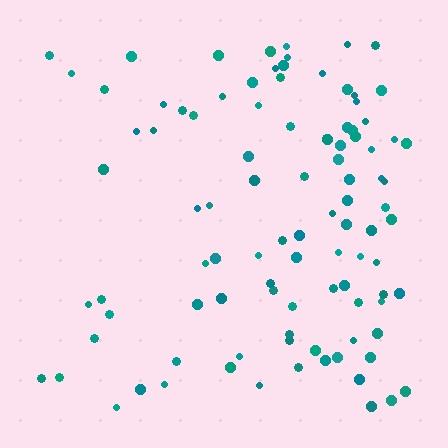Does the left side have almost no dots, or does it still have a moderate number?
Still a moderate number, just noticeably fewer than the right.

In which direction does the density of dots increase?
From left to right, with the right side densest.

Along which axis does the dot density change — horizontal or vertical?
Horizontal.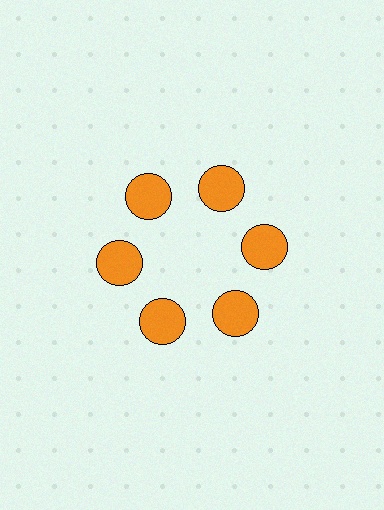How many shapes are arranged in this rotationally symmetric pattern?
There are 6 shapes, arranged in 6 groups of 1.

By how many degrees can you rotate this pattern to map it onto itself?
The pattern maps onto itself every 60 degrees of rotation.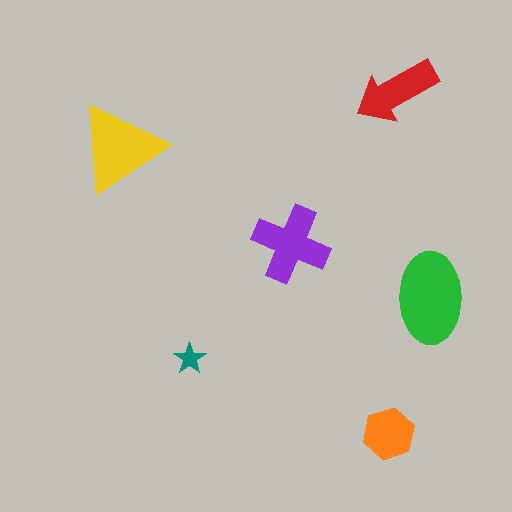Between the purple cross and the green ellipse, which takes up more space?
The green ellipse.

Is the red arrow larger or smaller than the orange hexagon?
Larger.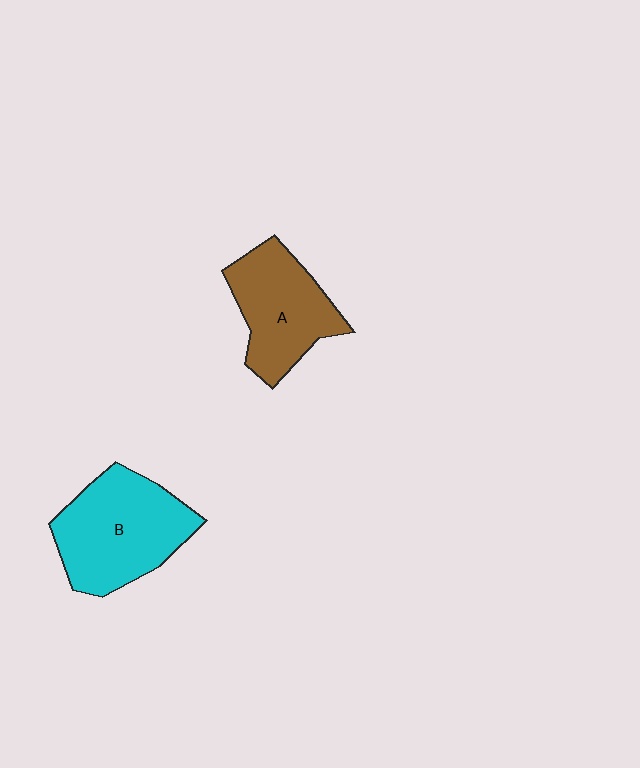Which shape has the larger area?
Shape B (cyan).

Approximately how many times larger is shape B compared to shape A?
Approximately 1.2 times.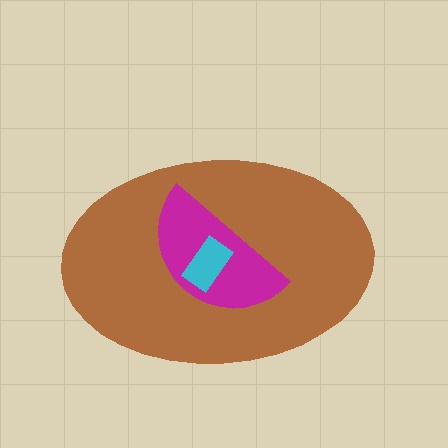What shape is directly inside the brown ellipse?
The magenta semicircle.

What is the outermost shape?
The brown ellipse.